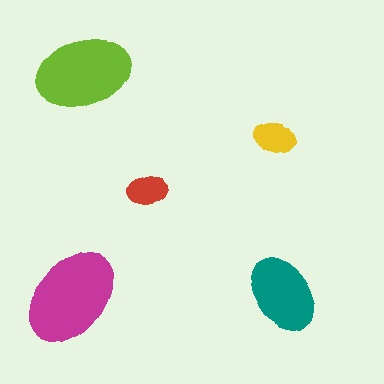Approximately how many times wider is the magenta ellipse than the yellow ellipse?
About 2.5 times wider.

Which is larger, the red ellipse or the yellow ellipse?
The yellow one.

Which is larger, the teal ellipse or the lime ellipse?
The lime one.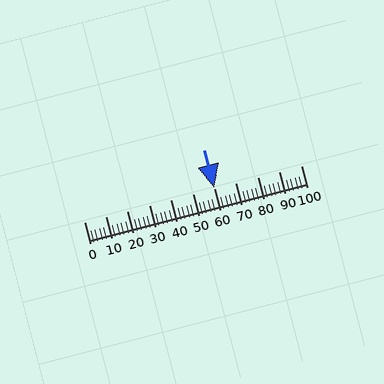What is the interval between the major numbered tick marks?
The major tick marks are spaced 10 units apart.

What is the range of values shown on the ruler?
The ruler shows values from 0 to 100.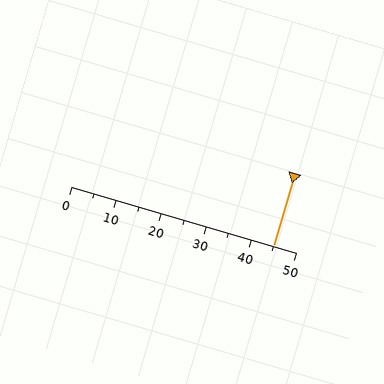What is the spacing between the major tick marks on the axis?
The major ticks are spaced 10 apart.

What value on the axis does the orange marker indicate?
The marker indicates approximately 45.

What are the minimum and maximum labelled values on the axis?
The axis runs from 0 to 50.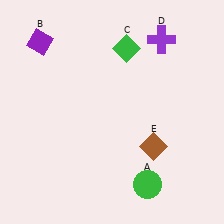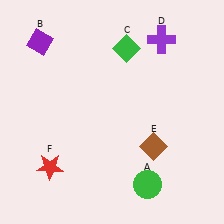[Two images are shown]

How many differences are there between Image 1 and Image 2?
There is 1 difference between the two images.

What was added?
A red star (F) was added in Image 2.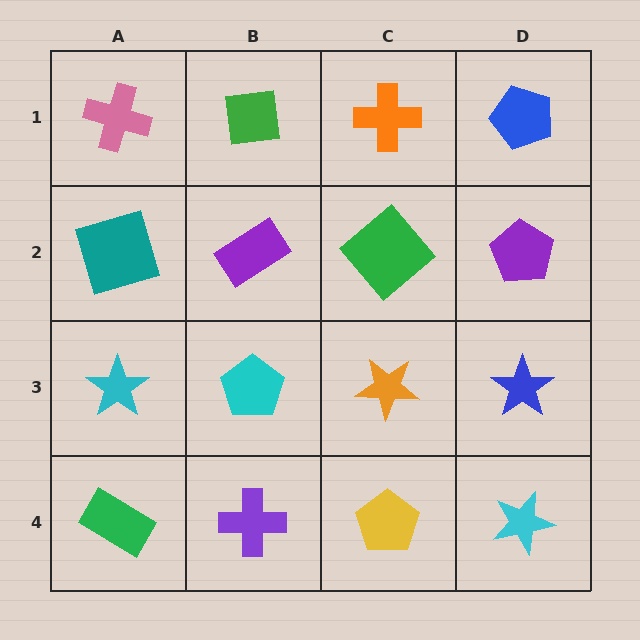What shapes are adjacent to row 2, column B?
A green square (row 1, column B), a cyan pentagon (row 3, column B), a teal square (row 2, column A), a green diamond (row 2, column C).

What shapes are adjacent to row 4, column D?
A blue star (row 3, column D), a yellow pentagon (row 4, column C).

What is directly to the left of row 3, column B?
A cyan star.